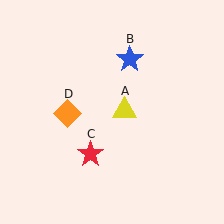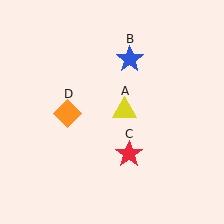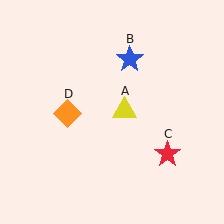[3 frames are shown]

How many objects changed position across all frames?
1 object changed position: red star (object C).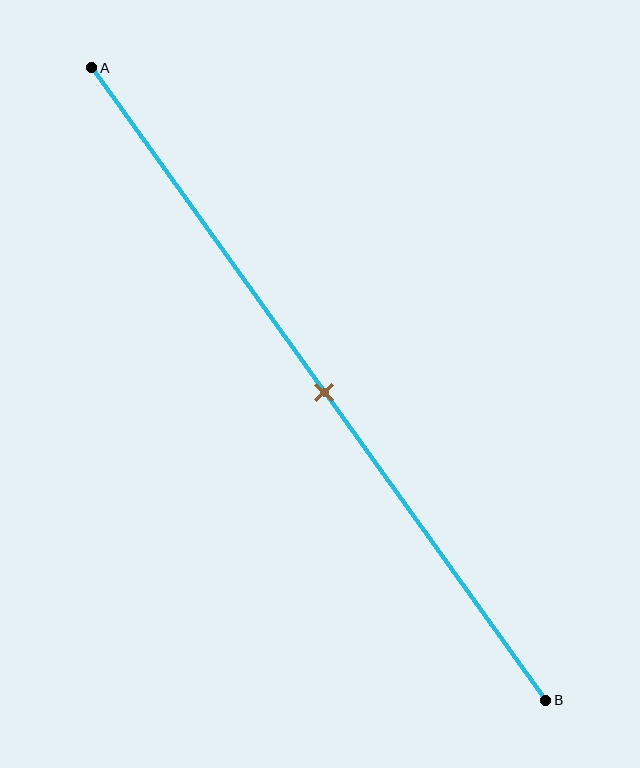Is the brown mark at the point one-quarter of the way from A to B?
No, the mark is at about 50% from A, not at the 25% one-quarter point.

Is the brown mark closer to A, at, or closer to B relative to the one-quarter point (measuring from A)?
The brown mark is closer to point B than the one-quarter point of segment AB.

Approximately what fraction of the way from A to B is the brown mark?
The brown mark is approximately 50% of the way from A to B.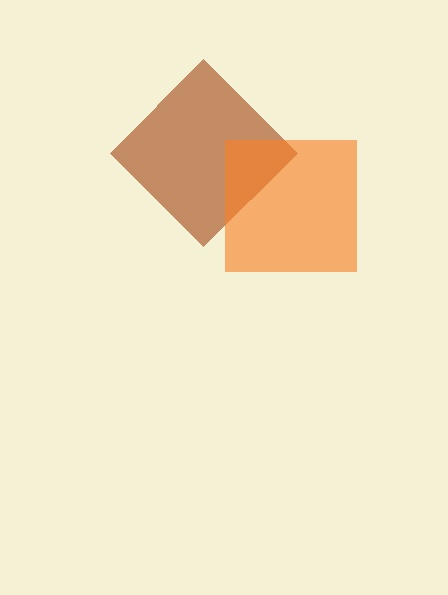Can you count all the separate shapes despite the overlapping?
Yes, there are 2 separate shapes.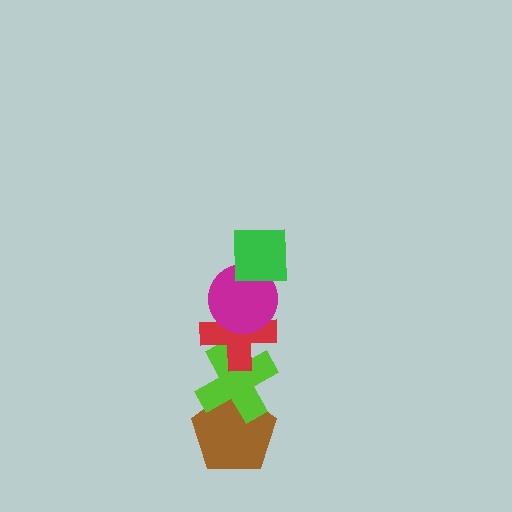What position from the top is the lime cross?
The lime cross is 4th from the top.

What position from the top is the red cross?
The red cross is 3rd from the top.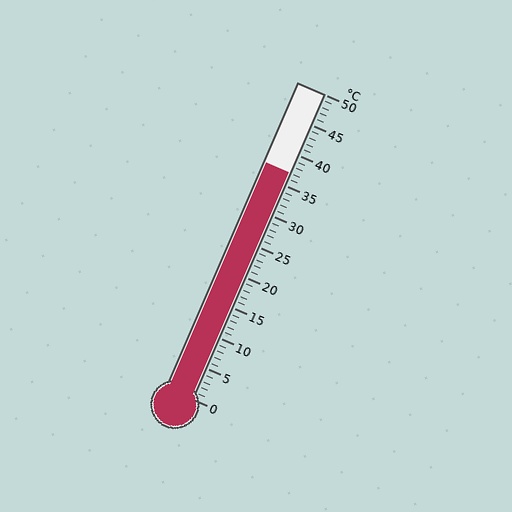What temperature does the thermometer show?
The thermometer shows approximately 37°C.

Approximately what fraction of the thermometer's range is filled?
The thermometer is filled to approximately 75% of its range.